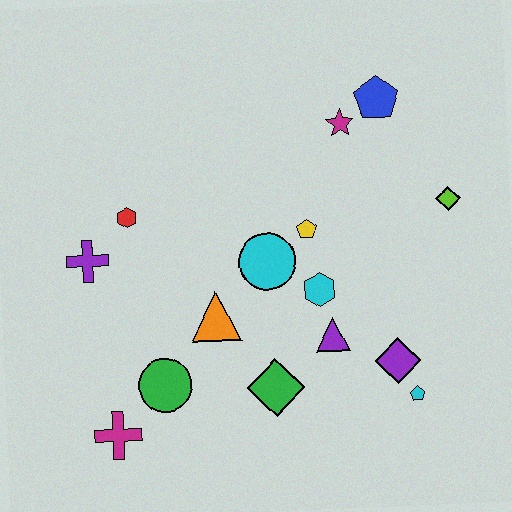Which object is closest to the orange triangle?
The cyan circle is closest to the orange triangle.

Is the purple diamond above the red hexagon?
No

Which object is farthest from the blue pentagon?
The magenta cross is farthest from the blue pentagon.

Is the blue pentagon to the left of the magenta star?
No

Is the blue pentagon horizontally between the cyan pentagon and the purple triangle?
Yes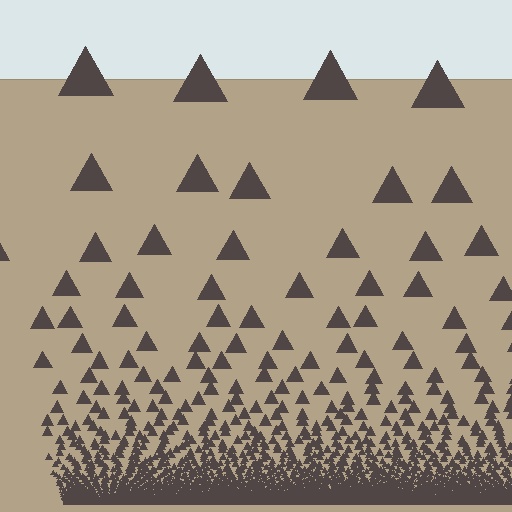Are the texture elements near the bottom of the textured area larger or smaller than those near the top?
Smaller. The gradient is inverted — elements near the bottom are smaller and denser.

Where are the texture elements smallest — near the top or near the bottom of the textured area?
Near the bottom.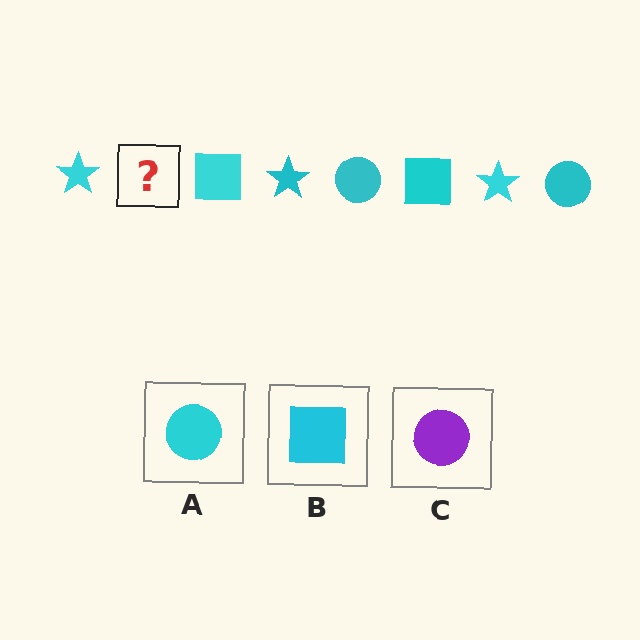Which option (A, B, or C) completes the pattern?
A.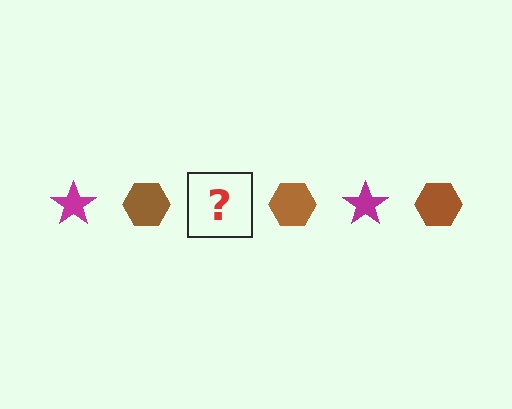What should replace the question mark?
The question mark should be replaced with a magenta star.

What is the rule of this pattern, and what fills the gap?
The rule is that the pattern alternates between magenta star and brown hexagon. The gap should be filled with a magenta star.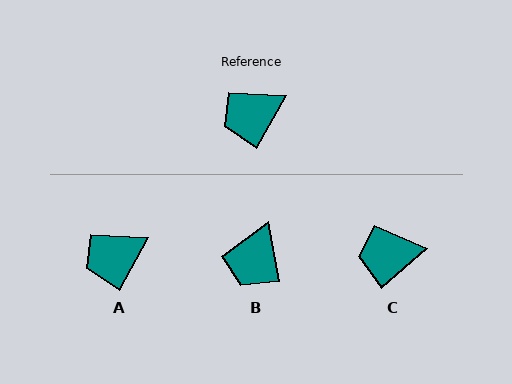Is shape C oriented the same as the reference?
No, it is off by about 20 degrees.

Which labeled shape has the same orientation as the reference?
A.